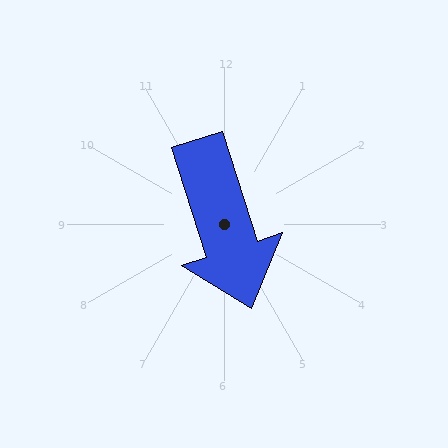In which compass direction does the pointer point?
South.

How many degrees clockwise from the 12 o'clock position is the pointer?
Approximately 162 degrees.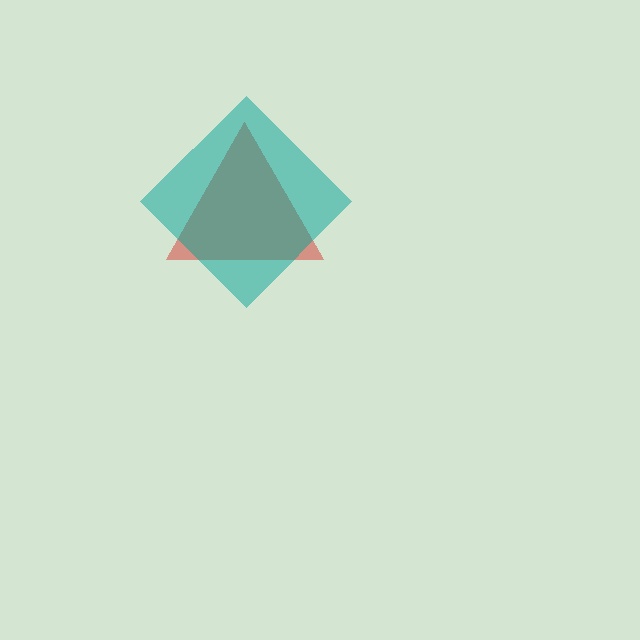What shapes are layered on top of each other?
The layered shapes are: a red triangle, a teal diamond.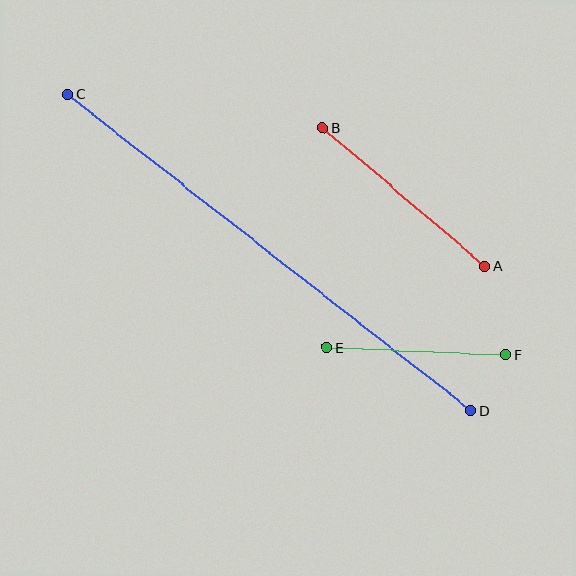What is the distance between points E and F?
The distance is approximately 179 pixels.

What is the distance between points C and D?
The distance is approximately 513 pixels.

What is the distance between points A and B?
The distance is approximately 213 pixels.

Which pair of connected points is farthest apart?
Points C and D are farthest apart.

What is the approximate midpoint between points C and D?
The midpoint is at approximately (269, 252) pixels.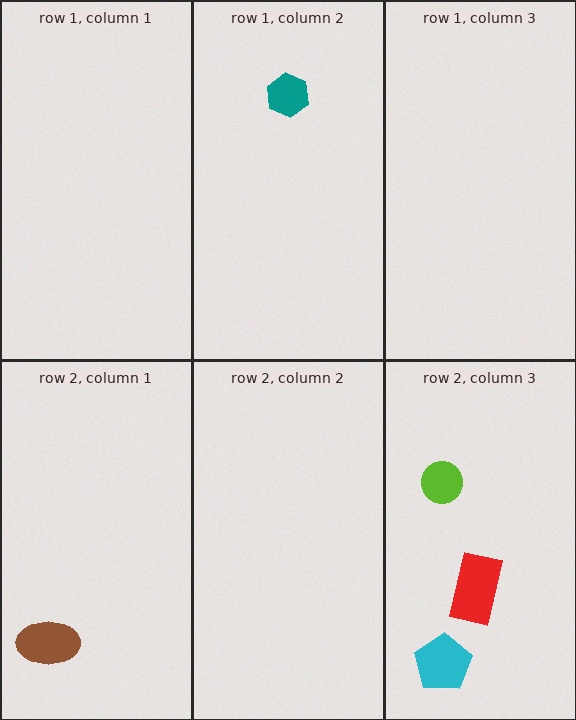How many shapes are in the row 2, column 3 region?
3.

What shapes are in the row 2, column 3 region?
The cyan pentagon, the red rectangle, the lime circle.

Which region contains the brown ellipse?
The row 2, column 1 region.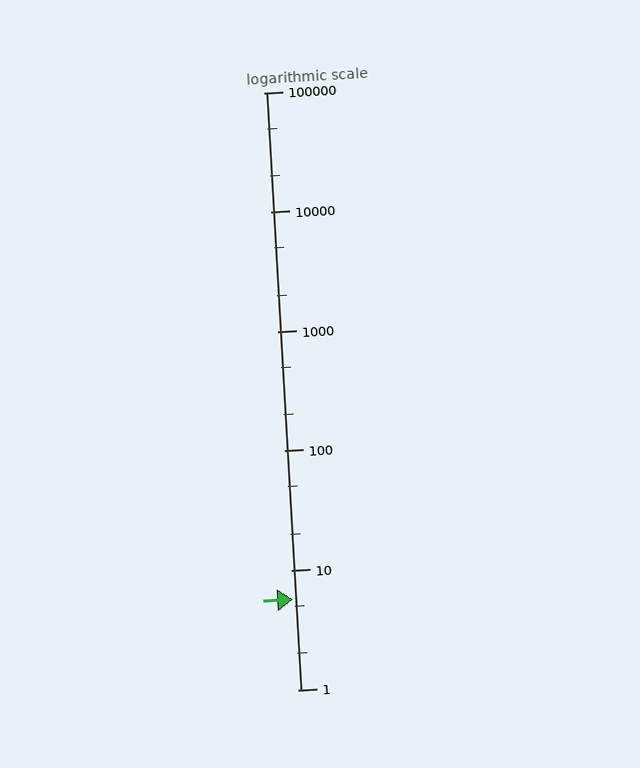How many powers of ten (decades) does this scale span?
The scale spans 5 decades, from 1 to 100000.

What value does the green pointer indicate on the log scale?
The pointer indicates approximately 5.7.